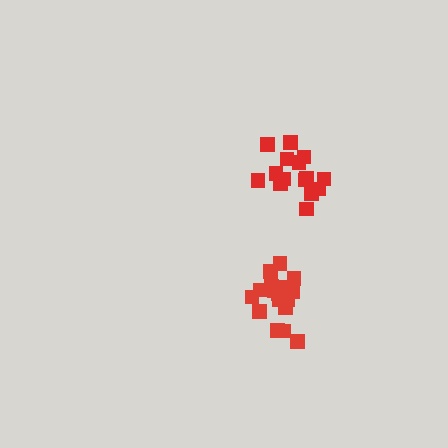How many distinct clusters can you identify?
There are 2 distinct clusters.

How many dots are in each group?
Group 1: 15 dots, Group 2: 18 dots (33 total).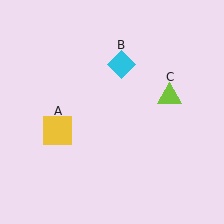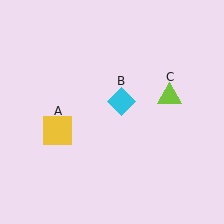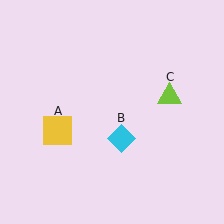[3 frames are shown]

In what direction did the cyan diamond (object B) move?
The cyan diamond (object B) moved down.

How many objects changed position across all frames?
1 object changed position: cyan diamond (object B).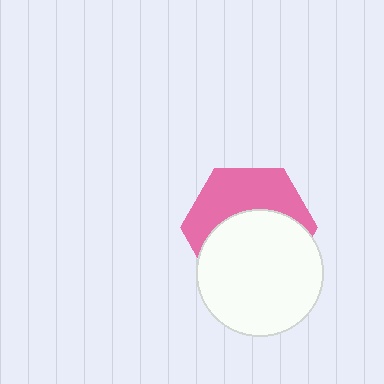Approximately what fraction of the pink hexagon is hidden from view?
Roughly 55% of the pink hexagon is hidden behind the white circle.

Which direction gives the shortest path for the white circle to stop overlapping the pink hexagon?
Moving down gives the shortest separation.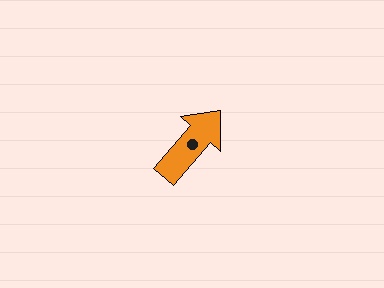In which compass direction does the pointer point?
Northeast.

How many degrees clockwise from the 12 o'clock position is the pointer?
Approximately 41 degrees.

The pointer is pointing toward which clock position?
Roughly 1 o'clock.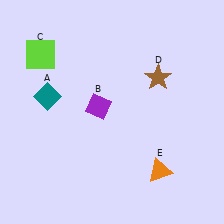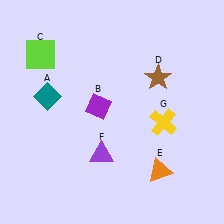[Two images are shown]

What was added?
A purple triangle (F), a yellow cross (G) were added in Image 2.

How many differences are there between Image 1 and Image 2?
There are 2 differences between the two images.